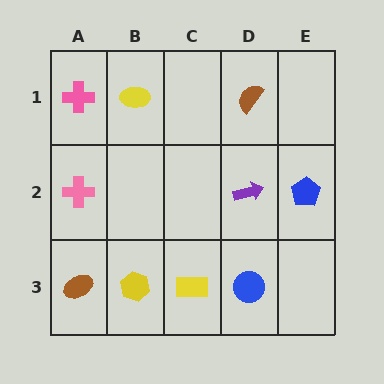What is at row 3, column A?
A brown ellipse.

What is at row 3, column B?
A yellow hexagon.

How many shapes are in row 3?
4 shapes.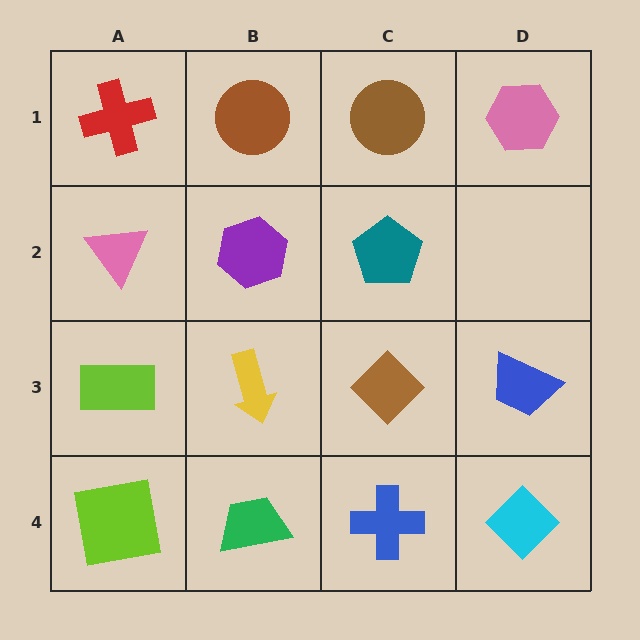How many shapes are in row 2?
3 shapes.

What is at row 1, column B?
A brown circle.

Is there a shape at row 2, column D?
No, that cell is empty.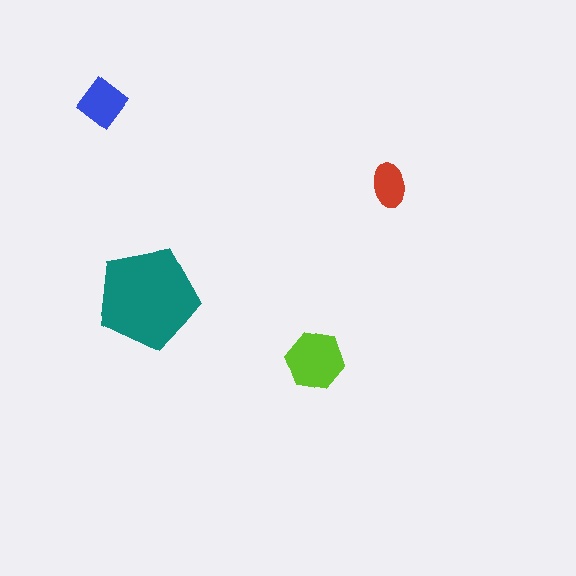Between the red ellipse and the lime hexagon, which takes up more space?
The lime hexagon.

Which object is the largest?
The teal pentagon.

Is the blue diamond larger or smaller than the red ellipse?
Larger.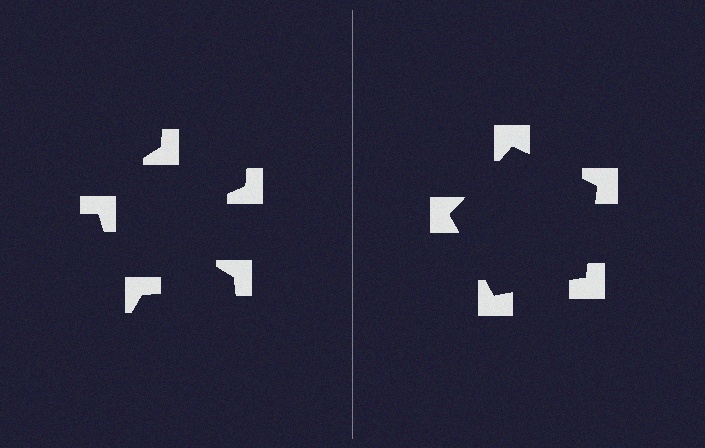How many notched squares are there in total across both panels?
10 — 5 on each side.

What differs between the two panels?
The notched squares are positioned identically on both sides; only the wedge orientations differ. On the right they align to a pentagon; on the left they are misaligned.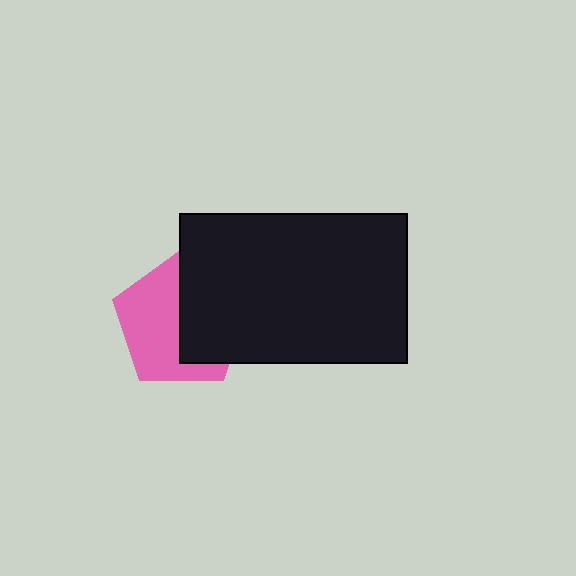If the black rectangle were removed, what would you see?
You would see the complete pink pentagon.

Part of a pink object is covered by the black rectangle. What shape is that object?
It is a pentagon.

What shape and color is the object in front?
The object in front is a black rectangle.